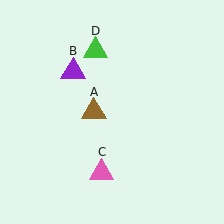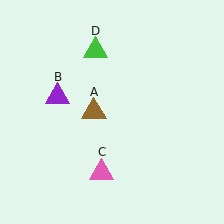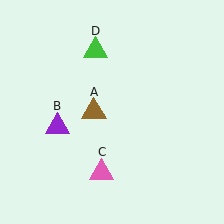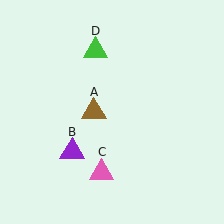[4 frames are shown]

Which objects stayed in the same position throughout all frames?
Brown triangle (object A) and pink triangle (object C) and green triangle (object D) remained stationary.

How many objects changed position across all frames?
1 object changed position: purple triangle (object B).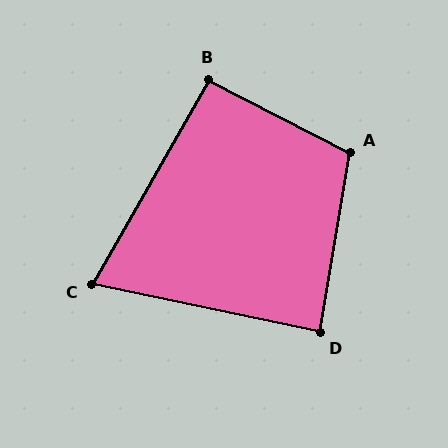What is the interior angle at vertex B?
Approximately 93 degrees (approximately right).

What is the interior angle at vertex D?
Approximately 87 degrees (approximately right).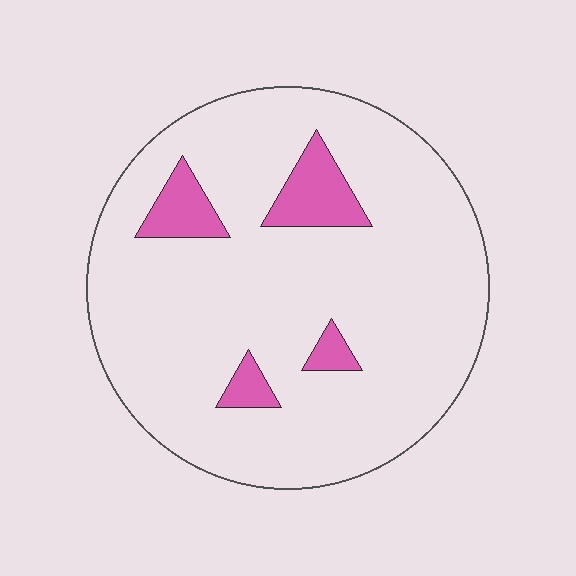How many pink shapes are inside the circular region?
4.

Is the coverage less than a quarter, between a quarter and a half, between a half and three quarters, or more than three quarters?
Less than a quarter.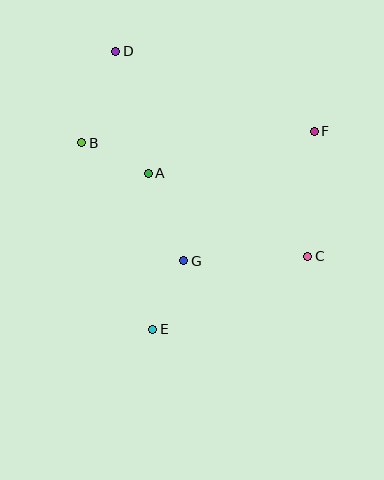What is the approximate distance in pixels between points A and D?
The distance between A and D is approximately 126 pixels.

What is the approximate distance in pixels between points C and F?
The distance between C and F is approximately 125 pixels.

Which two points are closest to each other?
Points A and B are closest to each other.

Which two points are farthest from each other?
Points C and D are farthest from each other.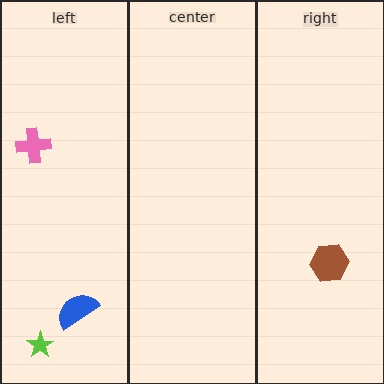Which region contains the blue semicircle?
The left region.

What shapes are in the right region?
The brown hexagon.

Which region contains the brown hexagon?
The right region.